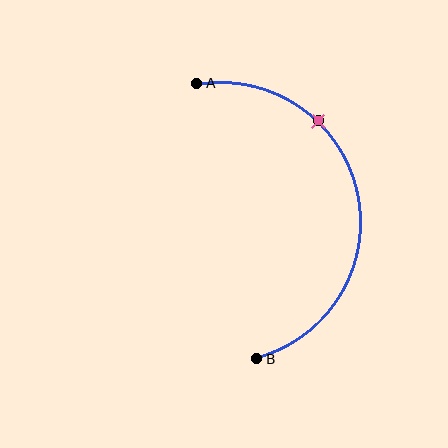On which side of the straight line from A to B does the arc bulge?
The arc bulges to the right of the straight line connecting A and B.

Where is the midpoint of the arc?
The arc midpoint is the point on the curve farthest from the straight line joining A and B. It sits to the right of that line.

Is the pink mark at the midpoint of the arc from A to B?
No. The pink mark lies on the arc but is closer to endpoint A. The arc midpoint would be at the point on the curve equidistant along the arc from both A and B.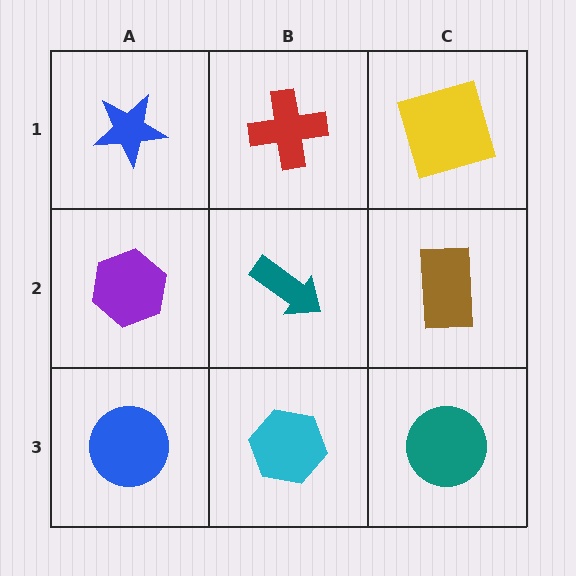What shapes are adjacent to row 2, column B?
A red cross (row 1, column B), a cyan hexagon (row 3, column B), a purple hexagon (row 2, column A), a brown rectangle (row 2, column C).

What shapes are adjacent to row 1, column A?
A purple hexagon (row 2, column A), a red cross (row 1, column B).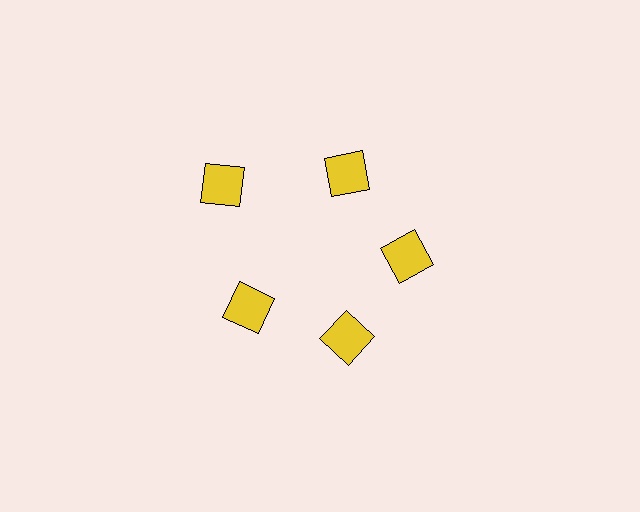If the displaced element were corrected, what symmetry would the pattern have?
It would have 5-fold rotational symmetry — the pattern would map onto itself every 72 degrees.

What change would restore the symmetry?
The symmetry would be restored by moving it inward, back onto the ring so that all 5 squares sit at equal angles and equal distance from the center.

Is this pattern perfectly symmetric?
No. The 5 yellow squares are arranged in a ring, but one element near the 10 o'clock position is pushed outward from the center, breaking the 5-fold rotational symmetry.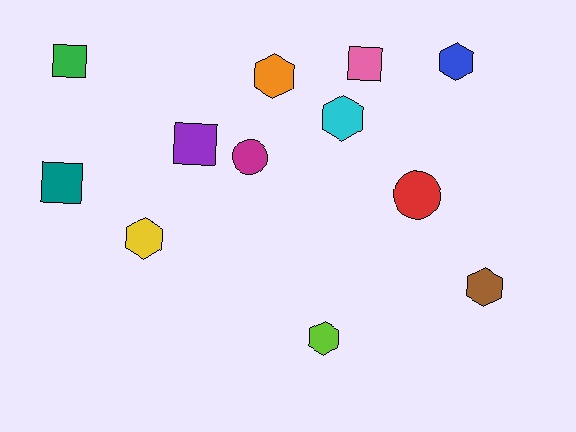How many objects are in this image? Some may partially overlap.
There are 12 objects.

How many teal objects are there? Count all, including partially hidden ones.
There is 1 teal object.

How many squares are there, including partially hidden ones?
There are 4 squares.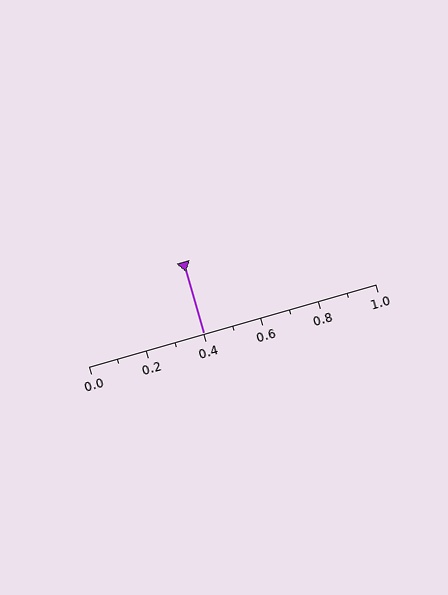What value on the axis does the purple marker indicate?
The marker indicates approximately 0.4.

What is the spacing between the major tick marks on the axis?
The major ticks are spaced 0.2 apart.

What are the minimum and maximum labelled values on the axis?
The axis runs from 0.0 to 1.0.